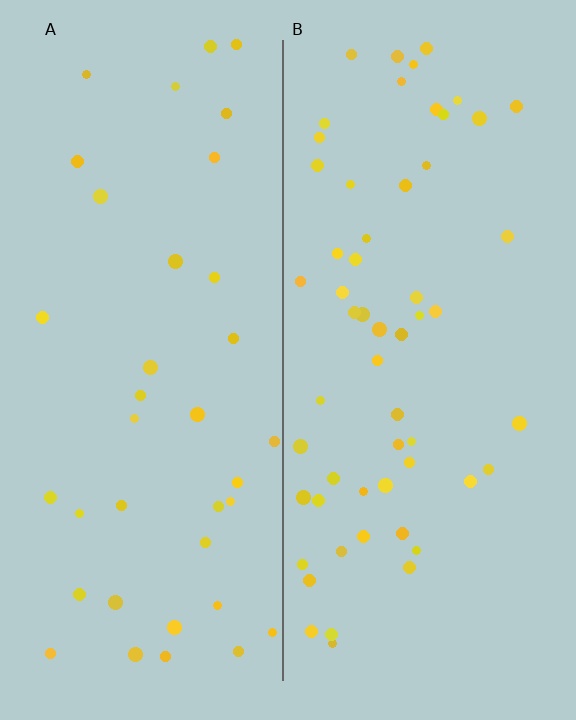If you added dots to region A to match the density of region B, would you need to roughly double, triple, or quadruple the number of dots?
Approximately double.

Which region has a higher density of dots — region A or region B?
B (the right).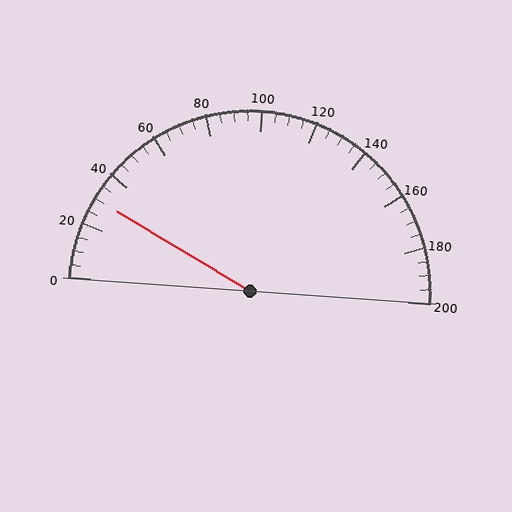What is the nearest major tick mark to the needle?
The nearest major tick mark is 40.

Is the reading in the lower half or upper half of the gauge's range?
The reading is in the lower half of the range (0 to 200).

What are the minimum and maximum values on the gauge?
The gauge ranges from 0 to 200.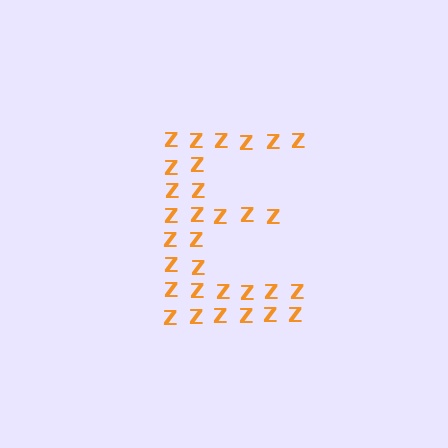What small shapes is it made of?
It is made of small letter Z's.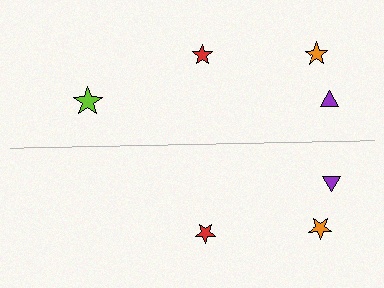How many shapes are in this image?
There are 7 shapes in this image.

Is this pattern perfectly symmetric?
No, the pattern is not perfectly symmetric. A lime star is missing from the bottom side.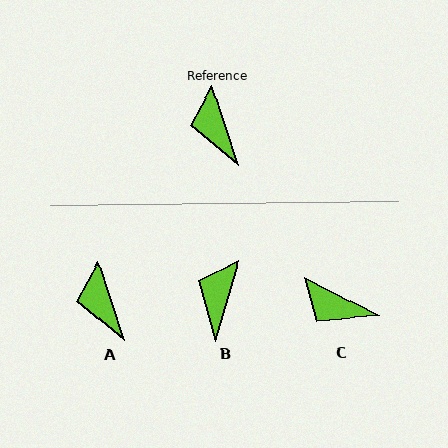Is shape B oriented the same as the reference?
No, it is off by about 35 degrees.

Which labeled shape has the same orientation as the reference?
A.